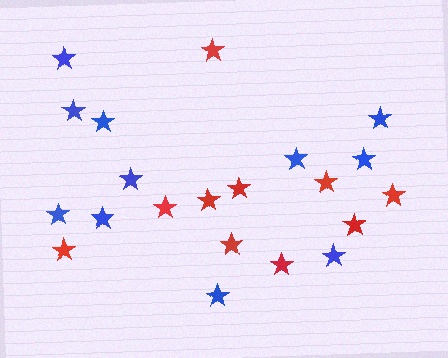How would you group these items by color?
There are 2 groups: one group of red stars (10) and one group of blue stars (11).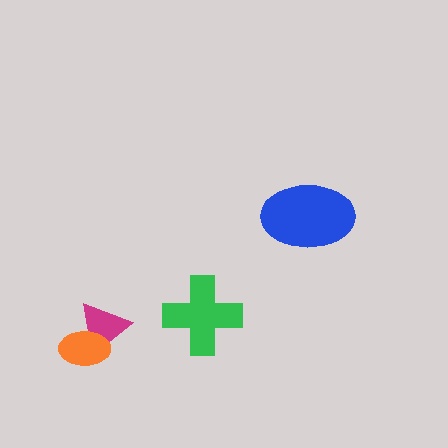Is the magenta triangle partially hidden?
Yes, it is partially covered by another shape.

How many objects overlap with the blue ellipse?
0 objects overlap with the blue ellipse.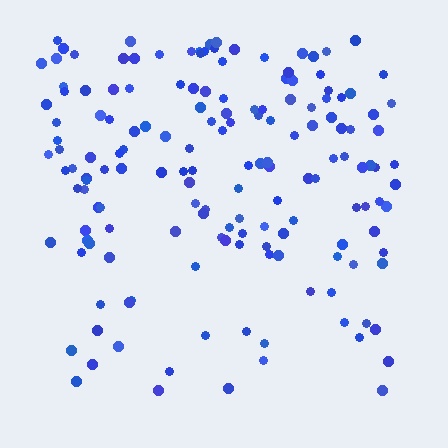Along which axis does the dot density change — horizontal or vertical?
Vertical.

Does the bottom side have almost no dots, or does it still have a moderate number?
Still a moderate number, just noticeably fewer than the top.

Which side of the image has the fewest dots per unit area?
The bottom.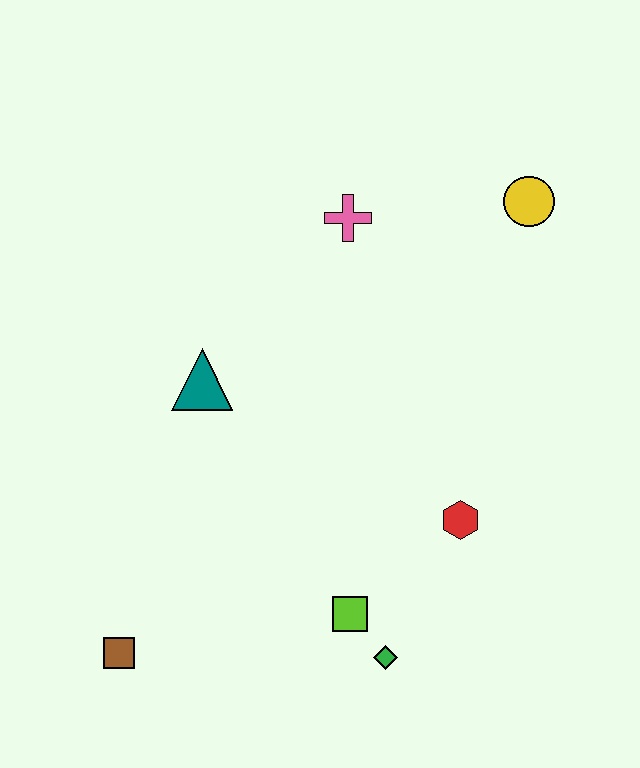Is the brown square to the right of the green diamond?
No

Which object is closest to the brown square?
The lime square is closest to the brown square.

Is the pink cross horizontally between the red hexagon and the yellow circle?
No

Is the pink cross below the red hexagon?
No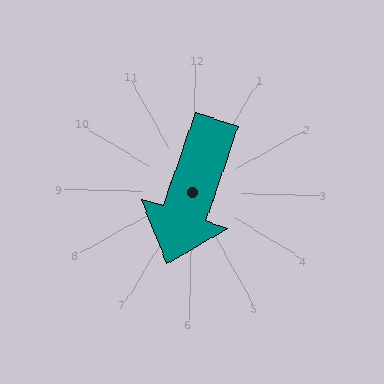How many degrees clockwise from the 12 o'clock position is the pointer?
Approximately 198 degrees.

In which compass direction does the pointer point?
South.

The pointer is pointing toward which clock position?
Roughly 7 o'clock.